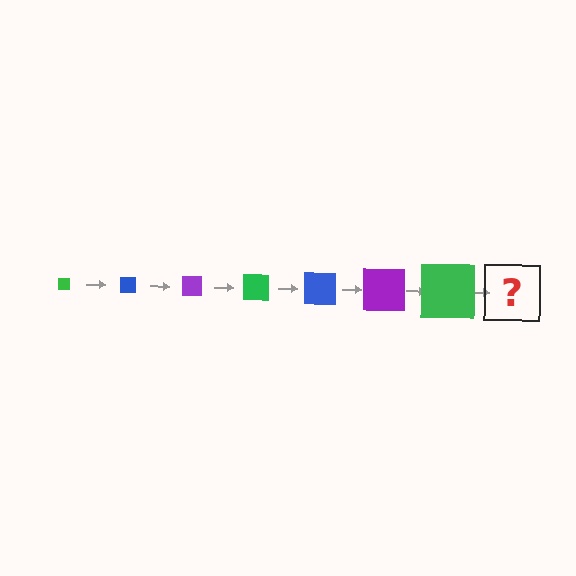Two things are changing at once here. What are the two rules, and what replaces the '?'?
The two rules are that the square grows larger each step and the color cycles through green, blue, and purple. The '?' should be a blue square, larger than the previous one.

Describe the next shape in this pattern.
It should be a blue square, larger than the previous one.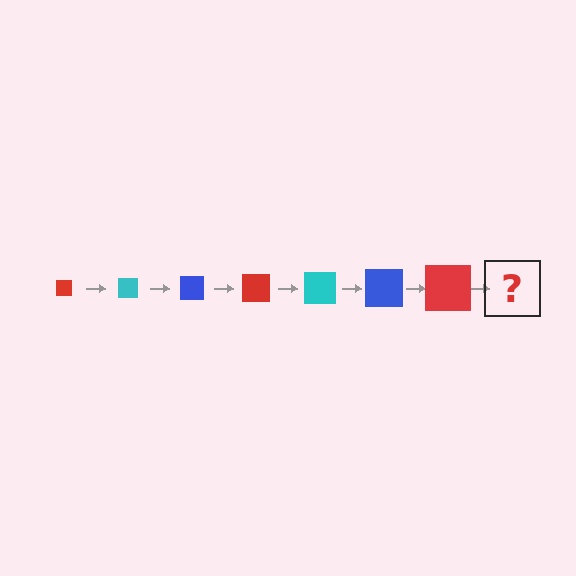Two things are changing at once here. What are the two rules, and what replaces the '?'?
The two rules are that the square grows larger each step and the color cycles through red, cyan, and blue. The '?' should be a cyan square, larger than the previous one.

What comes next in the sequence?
The next element should be a cyan square, larger than the previous one.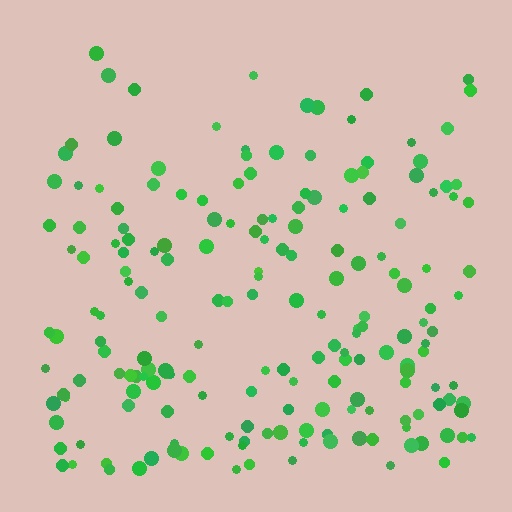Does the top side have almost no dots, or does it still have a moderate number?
Still a moderate number, just noticeably fewer than the bottom.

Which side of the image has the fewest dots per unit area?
The top.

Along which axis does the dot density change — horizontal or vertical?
Vertical.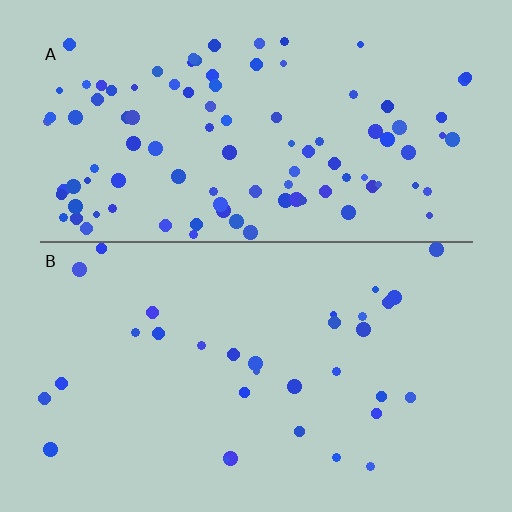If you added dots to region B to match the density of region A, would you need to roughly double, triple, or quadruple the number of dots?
Approximately triple.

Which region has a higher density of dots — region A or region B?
A (the top).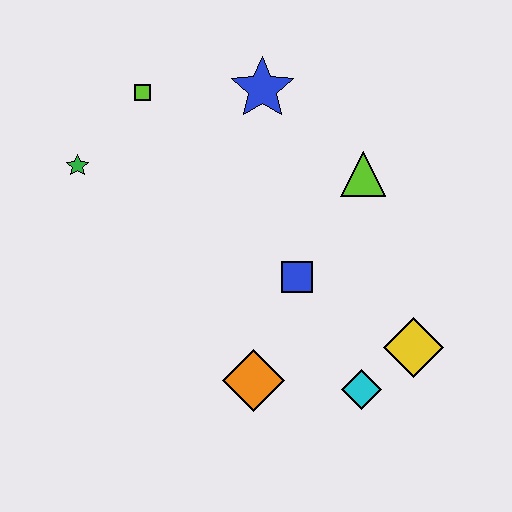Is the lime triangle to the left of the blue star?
No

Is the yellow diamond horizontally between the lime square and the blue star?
No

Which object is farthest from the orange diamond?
The lime square is farthest from the orange diamond.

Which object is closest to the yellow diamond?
The cyan diamond is closest to the yellow diamond.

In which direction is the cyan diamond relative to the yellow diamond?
The cyan diamond is to the left of the yellow diamond.